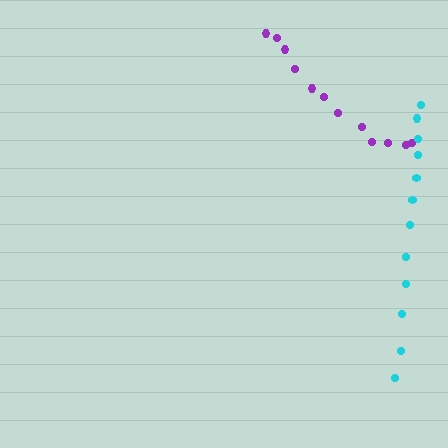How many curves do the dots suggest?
There are 2 distinct paths.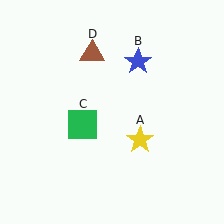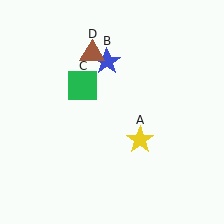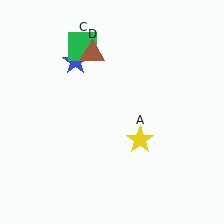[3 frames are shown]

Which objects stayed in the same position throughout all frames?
Yellow star (object A) and brown triangle (object D) remained stationary.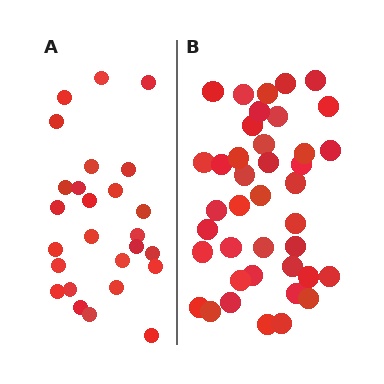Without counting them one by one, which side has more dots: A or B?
Region B (the right region) has more dots.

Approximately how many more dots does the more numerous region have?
Region B has approximately 15 more dots than region A.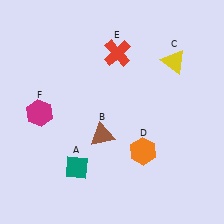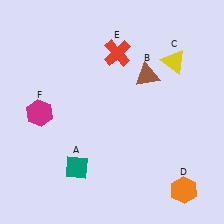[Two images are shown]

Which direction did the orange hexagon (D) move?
The orange hexagon (D) moved right.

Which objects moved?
The objects that moved are: the brown triangle (B), the orange hexagon (D).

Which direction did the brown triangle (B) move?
The brown triangle (B) moved up.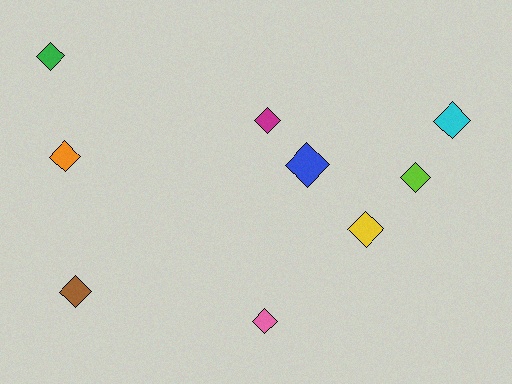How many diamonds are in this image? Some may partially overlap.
There are 9 diamonds.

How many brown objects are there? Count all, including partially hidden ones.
There is 1 brown object.